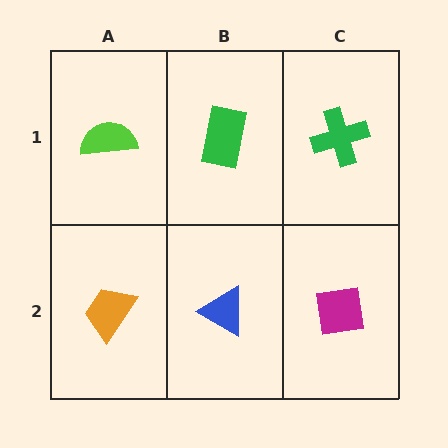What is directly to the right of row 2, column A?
A blue triangle.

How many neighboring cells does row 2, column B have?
3.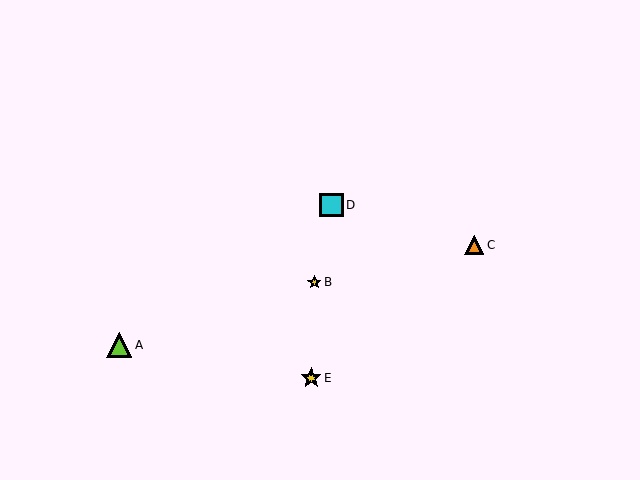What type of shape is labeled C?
Shape C is an orange triangle.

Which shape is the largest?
The lime triangle (labeled A) is the largest.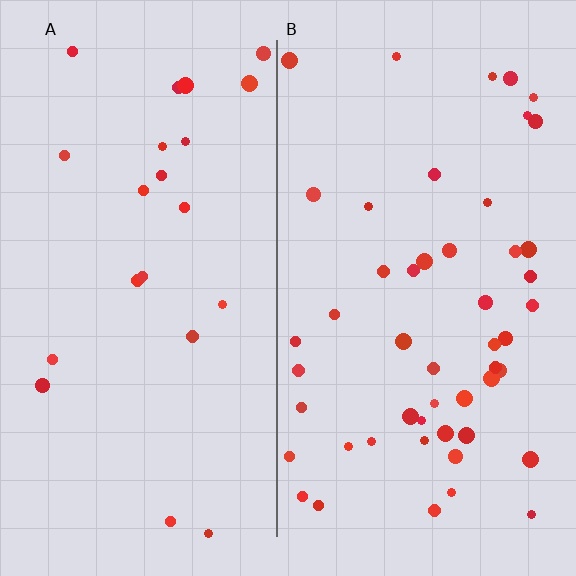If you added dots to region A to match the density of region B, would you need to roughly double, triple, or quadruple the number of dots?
Approximately double.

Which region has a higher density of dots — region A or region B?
B (the right).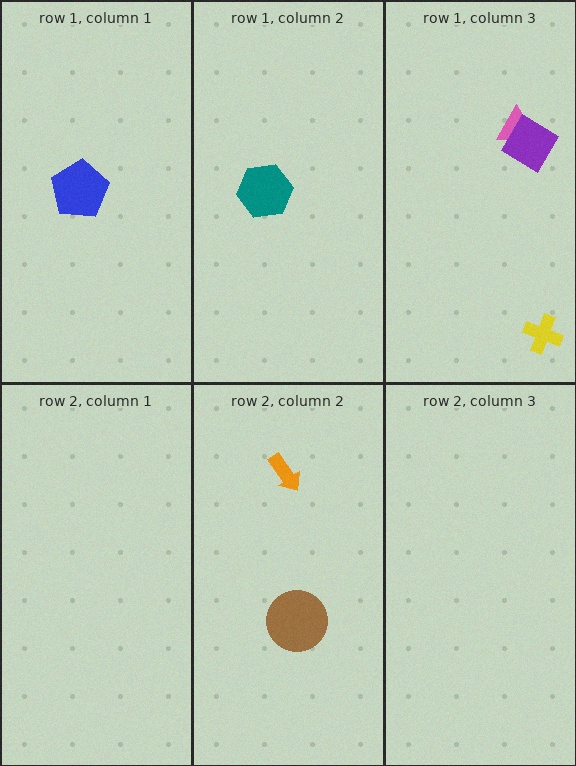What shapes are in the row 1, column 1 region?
The blue pentagon.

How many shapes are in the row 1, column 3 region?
3.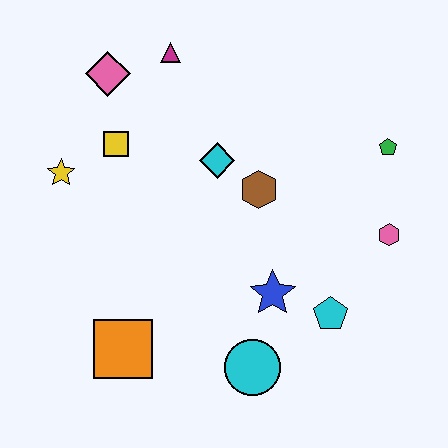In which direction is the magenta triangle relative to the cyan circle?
The magenta triangle is above the cyan circle.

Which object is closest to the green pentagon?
The pink hexagon is closest to the green pentagon.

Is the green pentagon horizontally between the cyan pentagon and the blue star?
No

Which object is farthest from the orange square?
The green pentagon is farthest from the orange square.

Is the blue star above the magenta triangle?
No